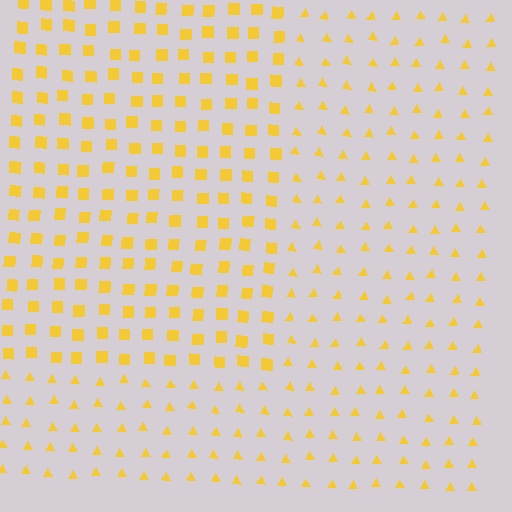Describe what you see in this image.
The image is filled with small yellow elements arranged in a uniform grid. A rectangle-shaped region contains squares, while the surrounding area contains triangles. The boundary is defined purely by the change in element shape.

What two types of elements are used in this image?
The image uses squares inside the rectangle region and triangles outside it.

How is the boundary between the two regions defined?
The boundary is defined by a change in element shape: squares inside vs. triangles outside. All elements share the same color and spacing.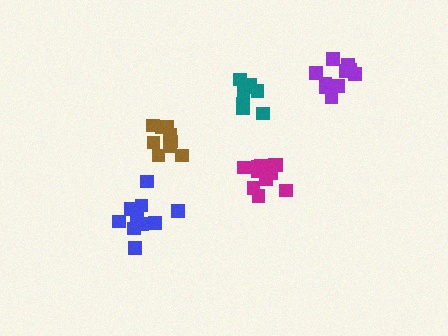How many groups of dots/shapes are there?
There are 5 groups.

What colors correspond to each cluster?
The clusters are colored: teal, brown, purple, magenta, blue.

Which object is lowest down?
The blue cluster is bottommost.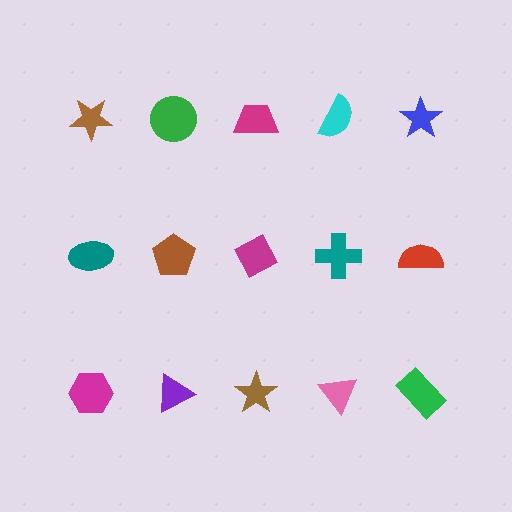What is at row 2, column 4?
A teal cross.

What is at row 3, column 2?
A purple triangle.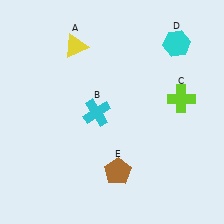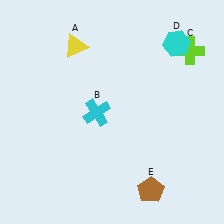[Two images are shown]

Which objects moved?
The objects that moved are: the lime cross (C), the brown pentagon (E).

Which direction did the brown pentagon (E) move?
The brown pentagon (E) moved right.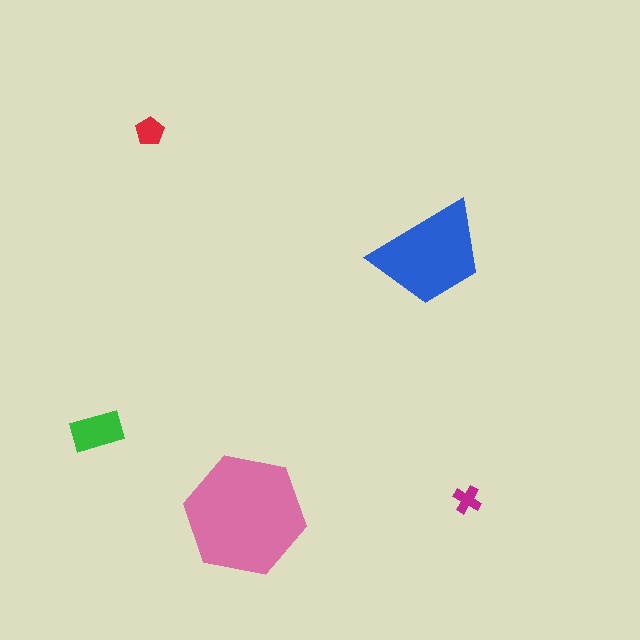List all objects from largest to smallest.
The pink hexagon, the blue trapezoid, the green rectangle, the red pentagon, the magenta cross.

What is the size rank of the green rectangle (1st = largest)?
3rd.